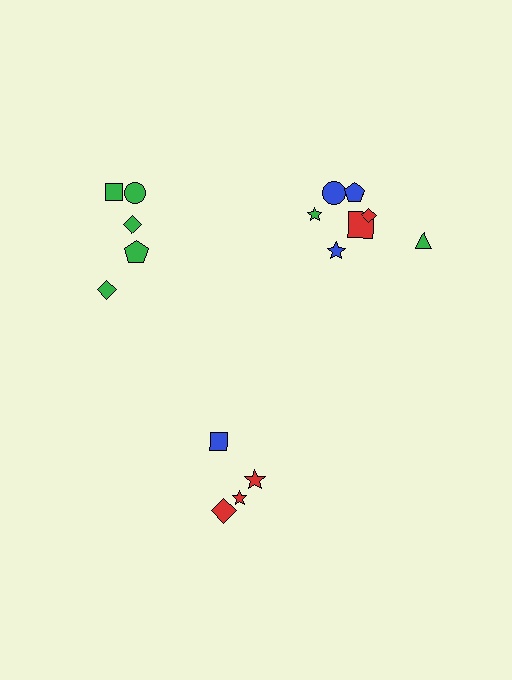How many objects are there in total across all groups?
There are 16 objects.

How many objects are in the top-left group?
There are 5 objects.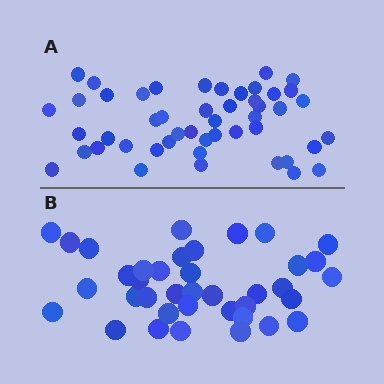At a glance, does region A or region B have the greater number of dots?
Region A (the top region) has more dots.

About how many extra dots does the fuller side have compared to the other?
Region A has roughly 10 or so more dots than region B.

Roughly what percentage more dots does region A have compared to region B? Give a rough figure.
About 25% more.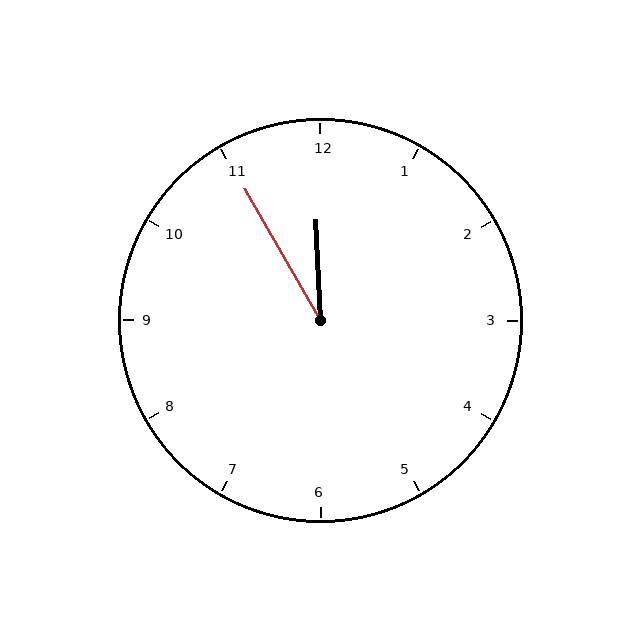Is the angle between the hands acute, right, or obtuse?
It is acute.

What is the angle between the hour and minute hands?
Approximately 28 degrees.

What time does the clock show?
11:55.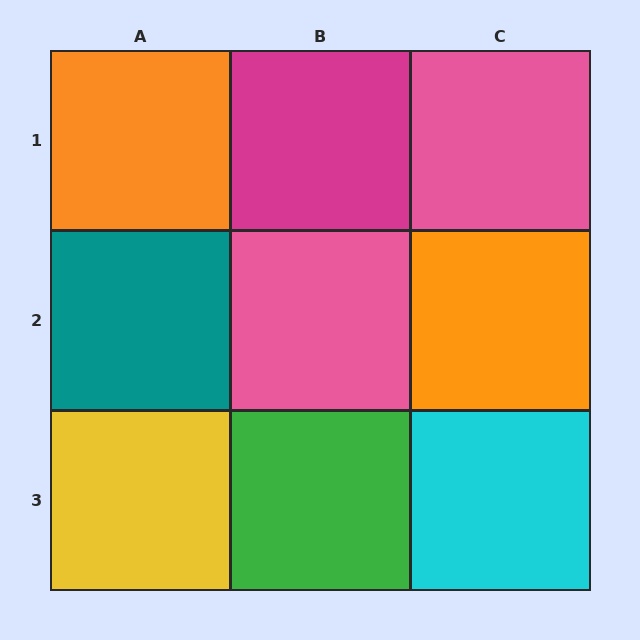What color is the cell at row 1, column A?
Orange.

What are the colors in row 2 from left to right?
Teal, pink, orange.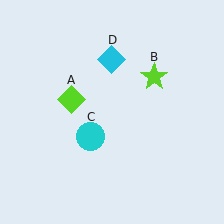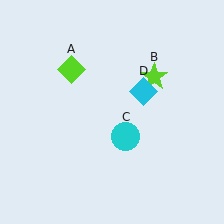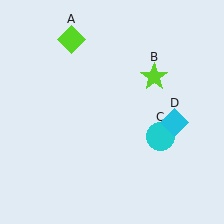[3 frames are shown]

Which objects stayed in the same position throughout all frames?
Lime star (object B) remained stationary.